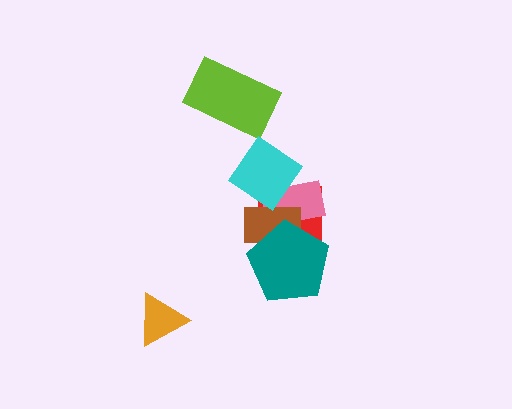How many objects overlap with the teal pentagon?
3 objects overlap with the teal pentagon.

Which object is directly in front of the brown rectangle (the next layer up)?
The cyan diamond is directly in front of the brown rectangle.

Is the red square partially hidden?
Yes, it is partially covered by another shape.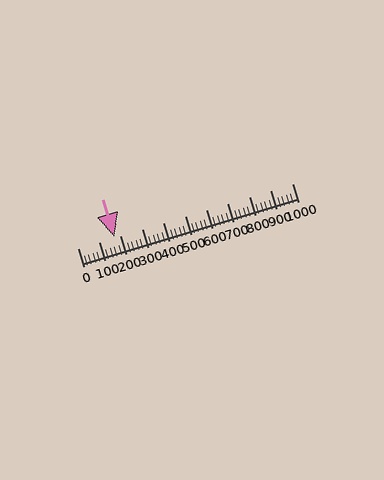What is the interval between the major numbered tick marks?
The major tick marks are spaced 100 units apart.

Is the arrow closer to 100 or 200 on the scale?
The arrow is closer to 200.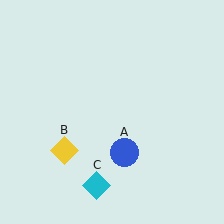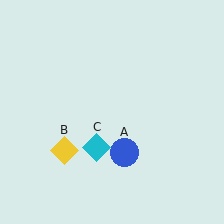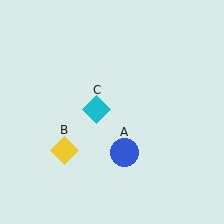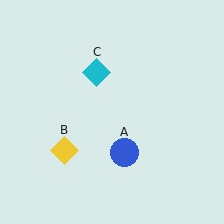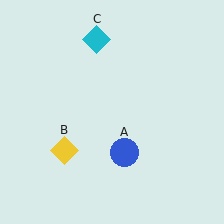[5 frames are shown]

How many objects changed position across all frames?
1 object changed position: cyan diamond (object C).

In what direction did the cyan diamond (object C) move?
The cyan diamond (object C) moved up.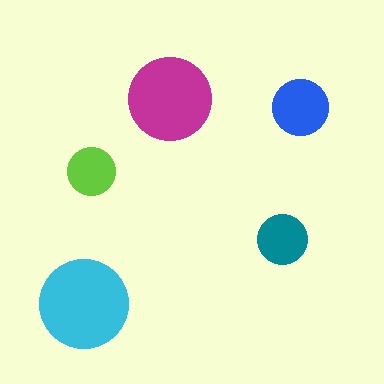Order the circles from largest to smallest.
the cyan one, the magenta one, the blue one, the teal one, the lime one.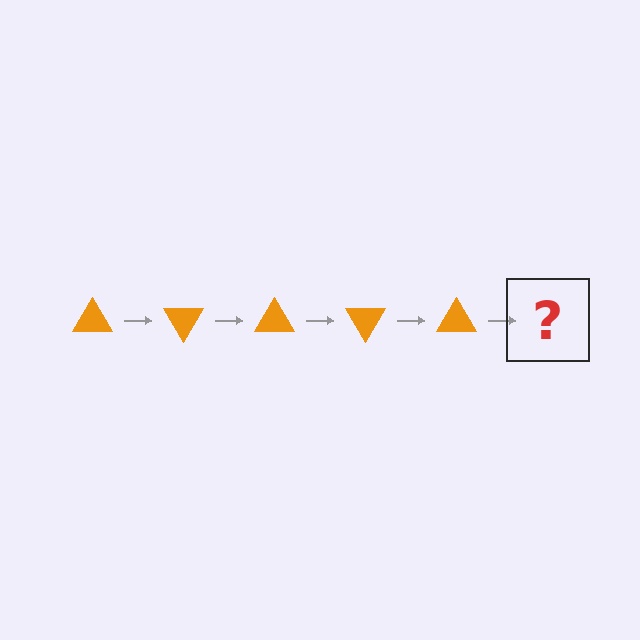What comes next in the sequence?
The next element should be an orange triangle rotated 300 degrees.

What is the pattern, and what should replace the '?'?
The pattern is that the triangle rotates 60 degrees each step. The '?' should be an orange triangle rotated 300 degrees.